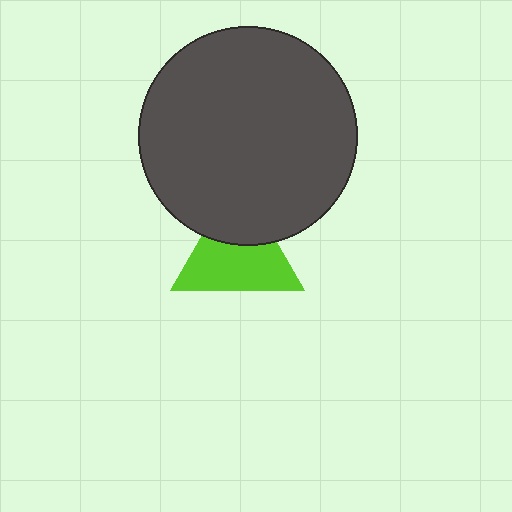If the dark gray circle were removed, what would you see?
You would see the complete lime triangle.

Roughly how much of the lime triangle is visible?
Most of it is visible (roughly 65%).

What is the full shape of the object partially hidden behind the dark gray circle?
The partially hidden object is a lime triangle.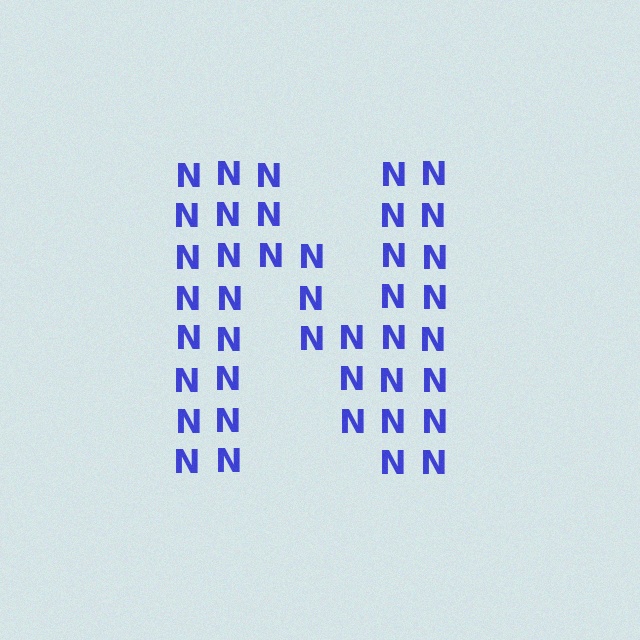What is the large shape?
The large shape is the letter N.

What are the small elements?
The small elements are letter N's.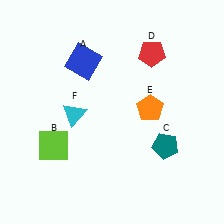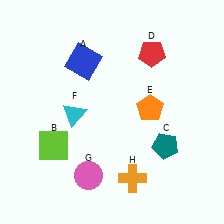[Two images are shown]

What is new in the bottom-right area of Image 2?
An orange cross (H) was added in the bottom-right area of Image 2.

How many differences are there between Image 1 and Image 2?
There are 2 differences between the two images.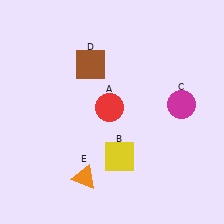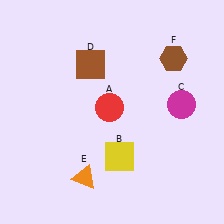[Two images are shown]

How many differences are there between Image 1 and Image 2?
There is 1 difference between the two images.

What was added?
A brown hexagon (F) was added in Image 2.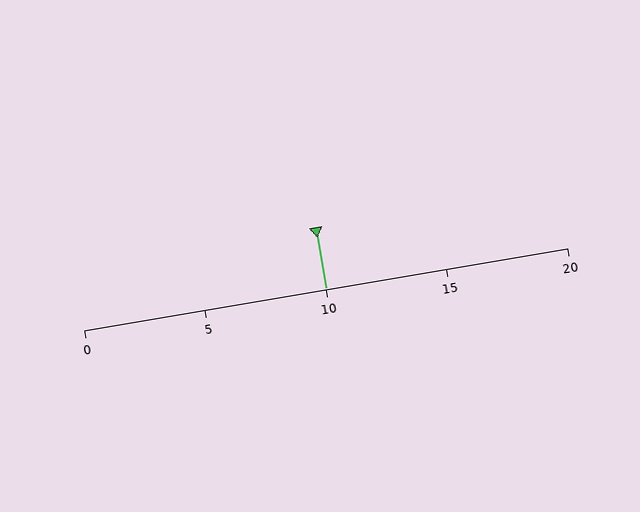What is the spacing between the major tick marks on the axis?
The major ticks are spaced 5 apart.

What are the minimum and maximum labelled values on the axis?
The axis runs from 0 to 20.